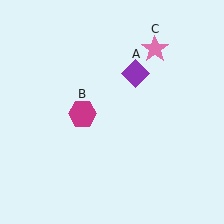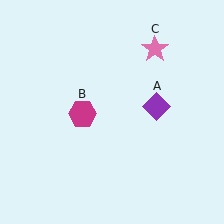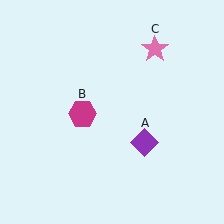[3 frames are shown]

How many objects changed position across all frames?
1 object changed position: purple diamond (object A).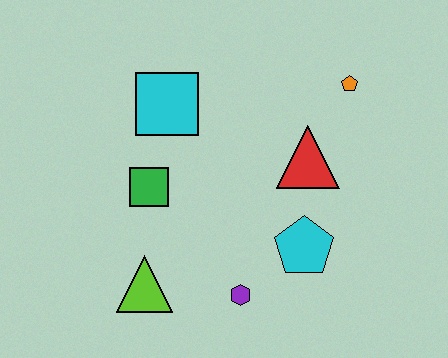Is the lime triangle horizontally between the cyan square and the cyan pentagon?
No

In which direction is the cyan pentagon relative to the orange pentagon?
The cyan pentagon is below the orange pentagon.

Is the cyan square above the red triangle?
Yes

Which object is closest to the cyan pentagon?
The purple hexagon is closest to the cyan pentagon.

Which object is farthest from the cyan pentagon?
The cyan square is farthest from the cyan pentagon.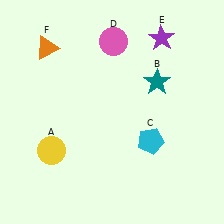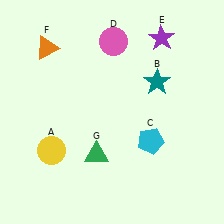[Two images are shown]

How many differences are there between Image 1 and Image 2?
There is 1 difference between the two images.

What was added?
A green triangle (G) was added in Image 2.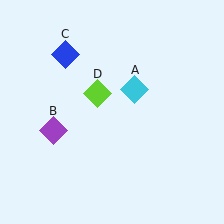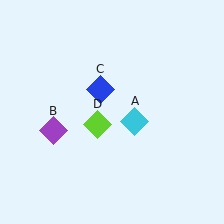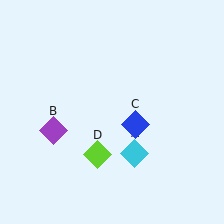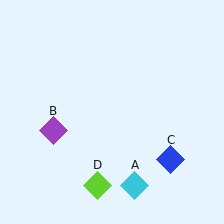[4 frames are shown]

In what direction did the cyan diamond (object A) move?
The cyan diamond (object A) moved down.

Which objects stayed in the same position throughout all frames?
Purple diamond (object B) remained stationary.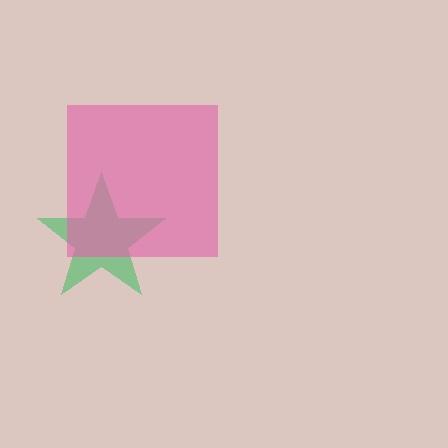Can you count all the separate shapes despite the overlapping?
Yes, there are 2 separate shapes.